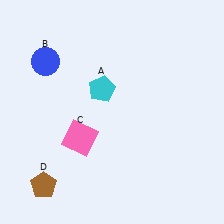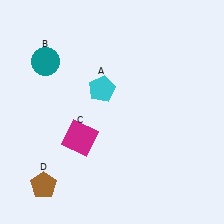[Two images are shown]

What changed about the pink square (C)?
In Image 1, C is pink. In Image 2, it changed to magenta.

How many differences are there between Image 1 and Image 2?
There are 2 differences between the two images.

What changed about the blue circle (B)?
In Image 1, B is blue. In Image 2, it changed to teal.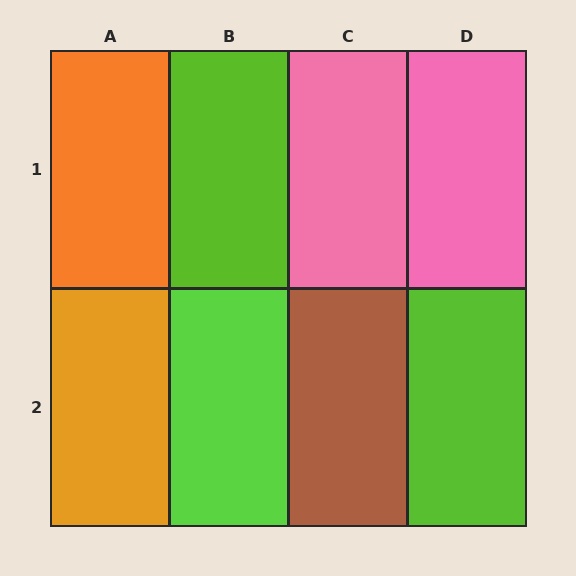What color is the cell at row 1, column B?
Lime.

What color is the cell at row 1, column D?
Pink.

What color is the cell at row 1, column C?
Pink.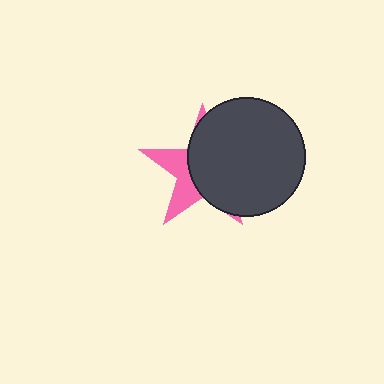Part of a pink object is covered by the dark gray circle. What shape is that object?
It is a star.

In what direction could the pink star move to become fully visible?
The pink star could move left. That would shift it out from behind the dark gray circle entirely.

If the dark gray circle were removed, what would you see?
You would see the complete pink star.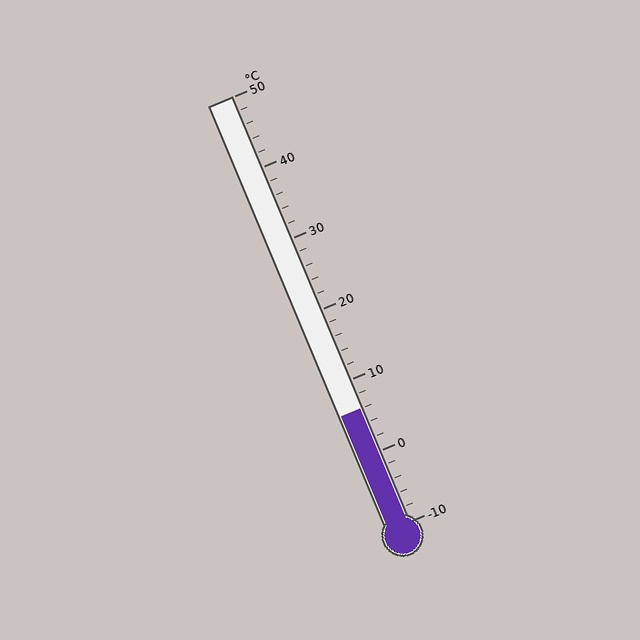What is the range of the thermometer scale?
The thermometer scale ranges from -10°C to 50°C.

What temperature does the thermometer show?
The thermometer shows approximately 6°C.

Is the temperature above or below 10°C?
The temperature is below 10°C.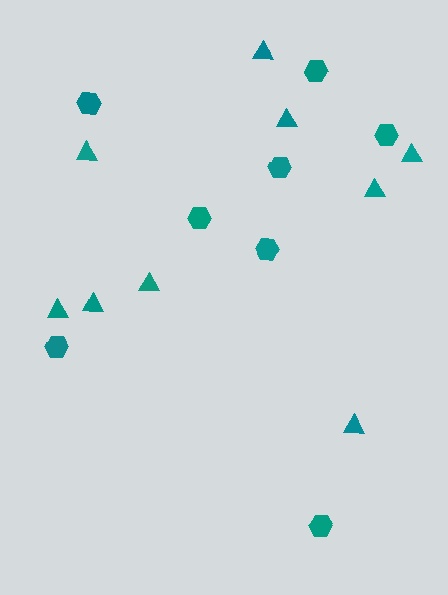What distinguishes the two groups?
There are 2 groups: one group of triangles (9) and one group of hexagons (8).